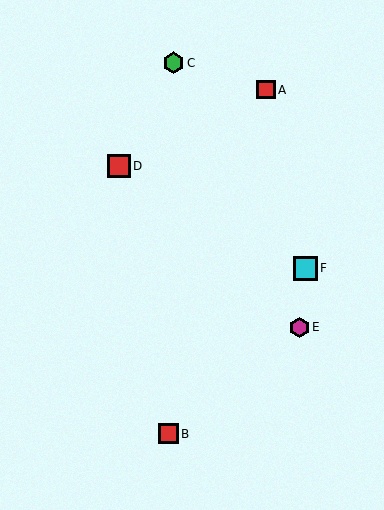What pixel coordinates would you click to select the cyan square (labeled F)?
Click at (305, 268) to select the cyan square F.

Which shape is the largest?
The cyan square (labeled F) is the largest.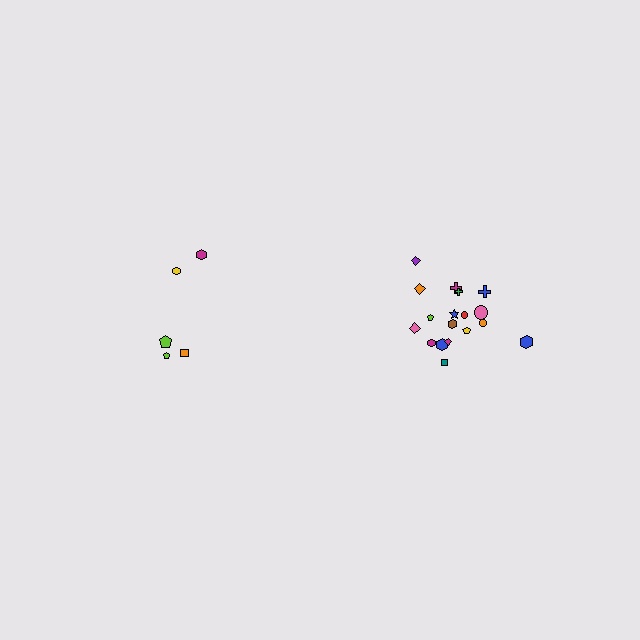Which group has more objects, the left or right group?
The right group.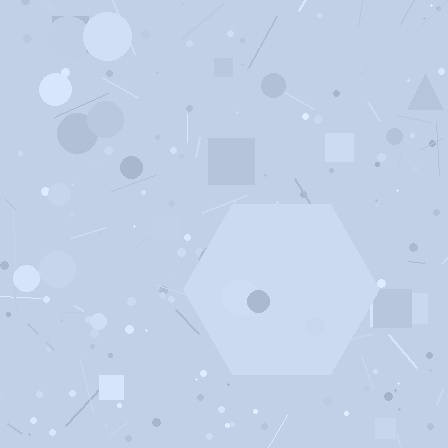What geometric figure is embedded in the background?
A hexagon is embedded in the background.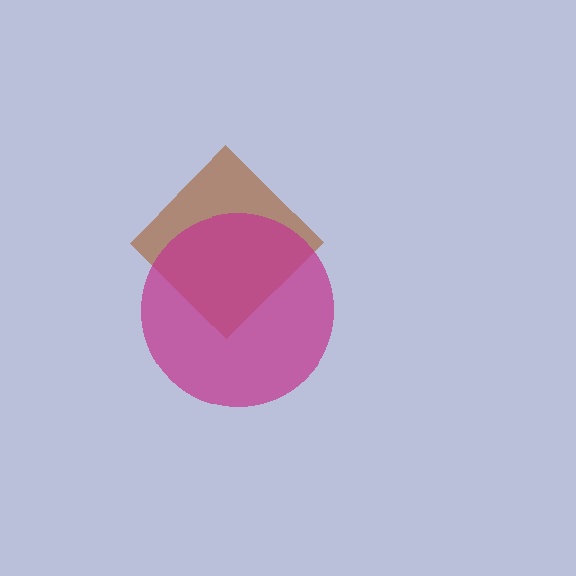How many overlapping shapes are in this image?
There are 2 overlapping shapes in the image.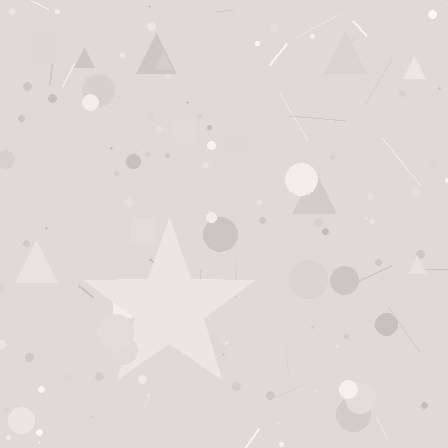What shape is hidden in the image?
A star is hidden in the image.